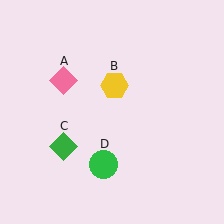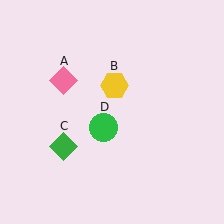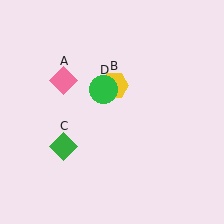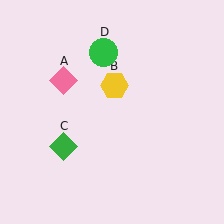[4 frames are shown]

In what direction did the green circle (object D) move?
The green circle (object D) moved up.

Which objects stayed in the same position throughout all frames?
Pink diamond (object A) and yellow hexagon (object B) and green diamond (object C) remained stationary.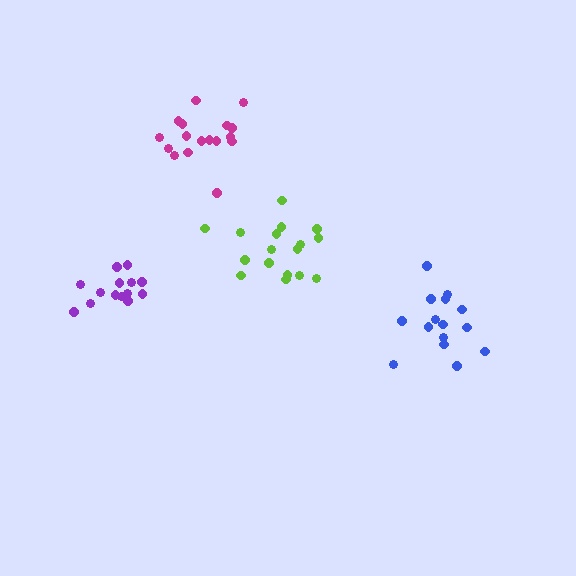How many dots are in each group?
Group 1: 14 dots, Group 2: 17 dots, Group 3: 15 dots, Group 4: 17 dots (63 total).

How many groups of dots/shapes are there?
There are 4 groups.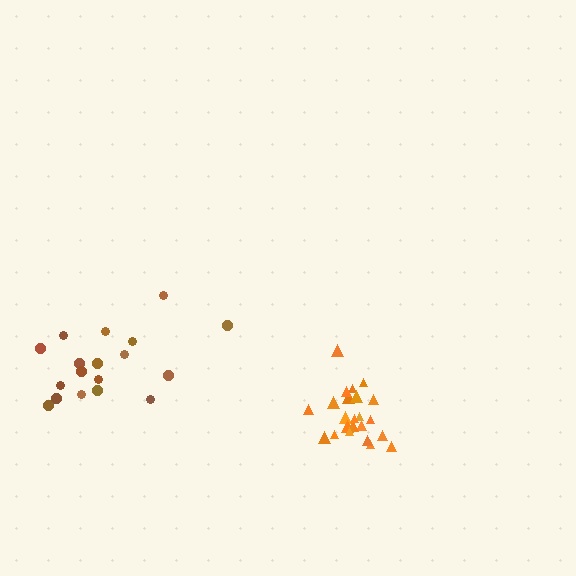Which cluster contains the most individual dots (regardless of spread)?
Orange (24).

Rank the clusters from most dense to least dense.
orange, brown.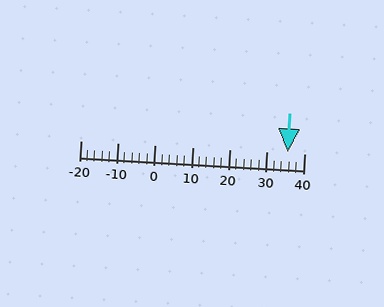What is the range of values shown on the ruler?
The ruler shows values from -20 to 40.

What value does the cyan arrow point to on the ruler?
The cyan arrow points to approximately 36.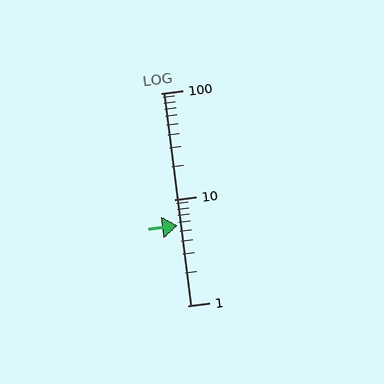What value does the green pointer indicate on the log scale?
The pointer indicates approximately 5.6.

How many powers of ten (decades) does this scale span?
The scale spans 2 decades, from 1 to 100.